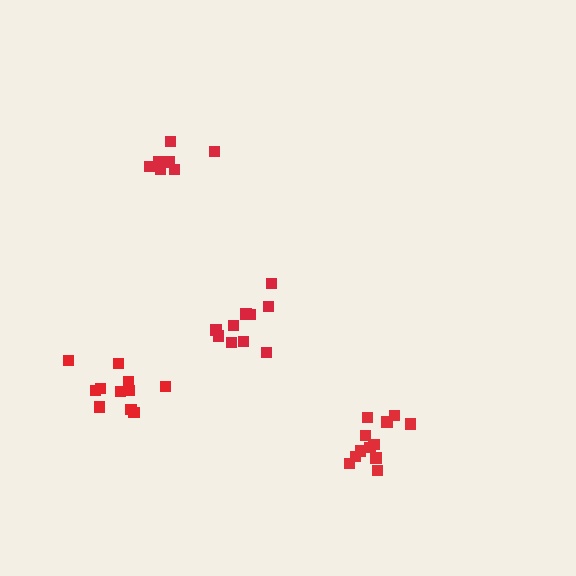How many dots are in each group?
Group 1: 12 dots, Group 2: 10 dots, Group 3: 7 dots, Group 4: 11 dots (40 total).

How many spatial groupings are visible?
There are 4 spatial groupings.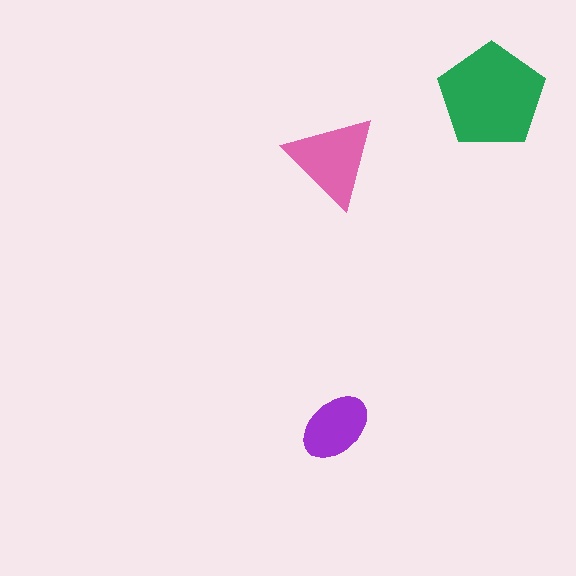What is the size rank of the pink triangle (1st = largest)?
2nd.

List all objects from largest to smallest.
The green pentagon, the pink triangle, the purple ellipse.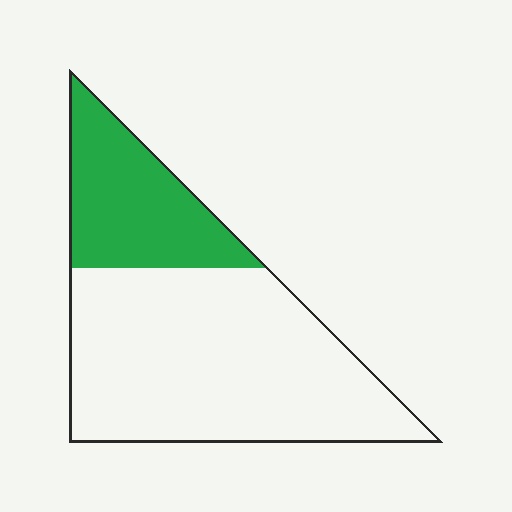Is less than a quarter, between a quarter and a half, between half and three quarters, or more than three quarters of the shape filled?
Between a quarter and a half.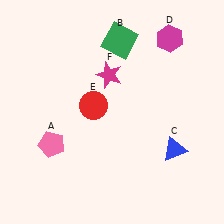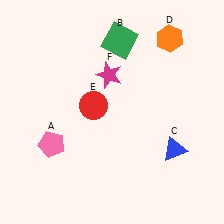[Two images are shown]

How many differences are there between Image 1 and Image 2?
There is 1 difference between the two images.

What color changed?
The hexagon (D) changed from magenta in Image 1 to orange in Image 2.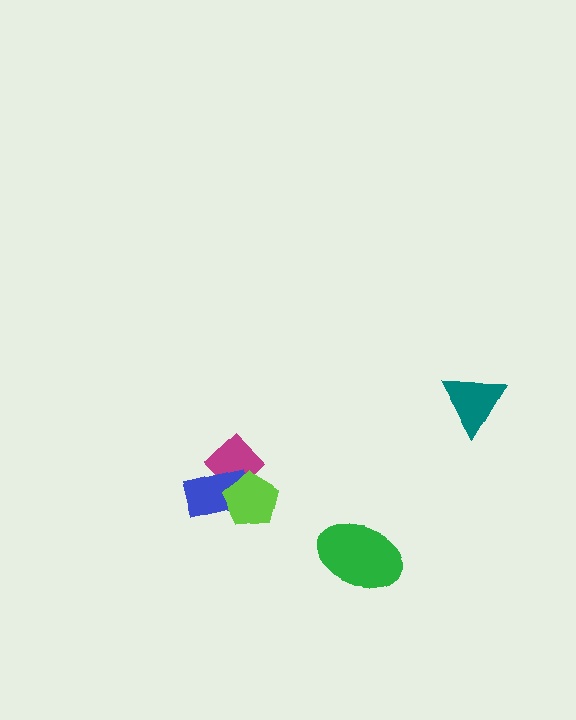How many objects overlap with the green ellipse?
0 objects overlap with the green ellipse.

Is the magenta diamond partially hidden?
Yes, it is partially covered by another shape.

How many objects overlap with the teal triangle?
0 objects overlap with the teal triangle.